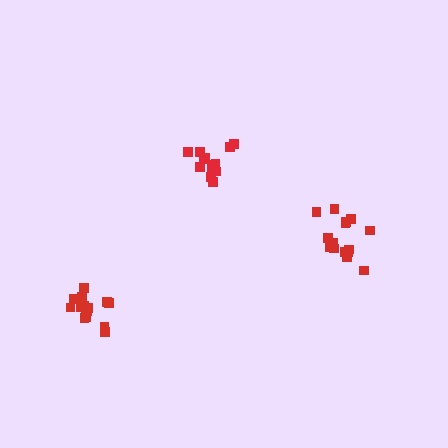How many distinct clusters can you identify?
There are 3 distinct clusters.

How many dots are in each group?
Group 1: 15 dots, Group 2: 13 dots, Group 3: 14 dots (42 total).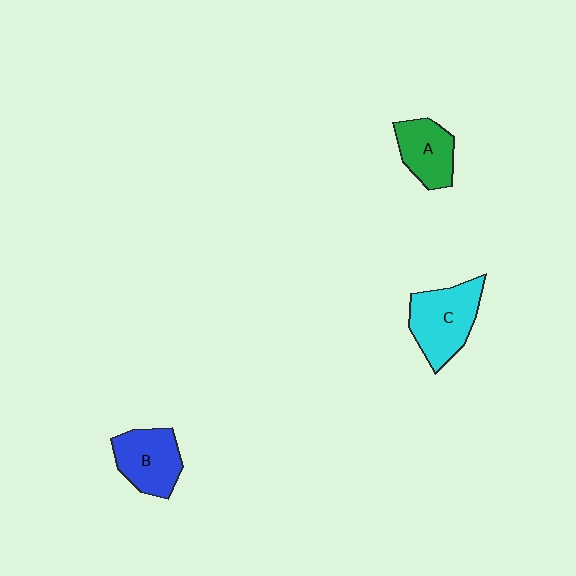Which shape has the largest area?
Shape C (cyan).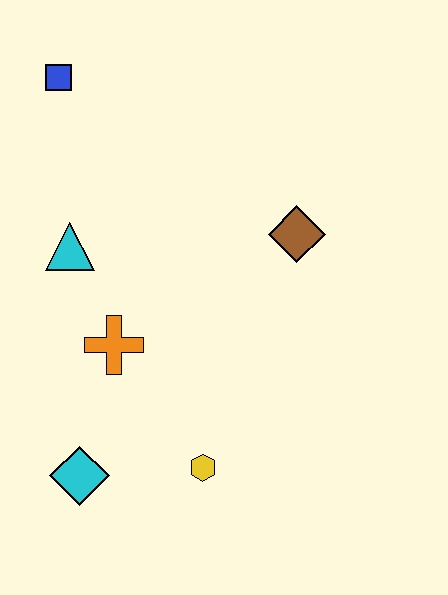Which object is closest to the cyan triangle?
The orange cross is closest to the cyan triangle.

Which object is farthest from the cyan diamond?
The blue square is farthest from the cyan diamond.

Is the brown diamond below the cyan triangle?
No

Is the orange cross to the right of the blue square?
Yes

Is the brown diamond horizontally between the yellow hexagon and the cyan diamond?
No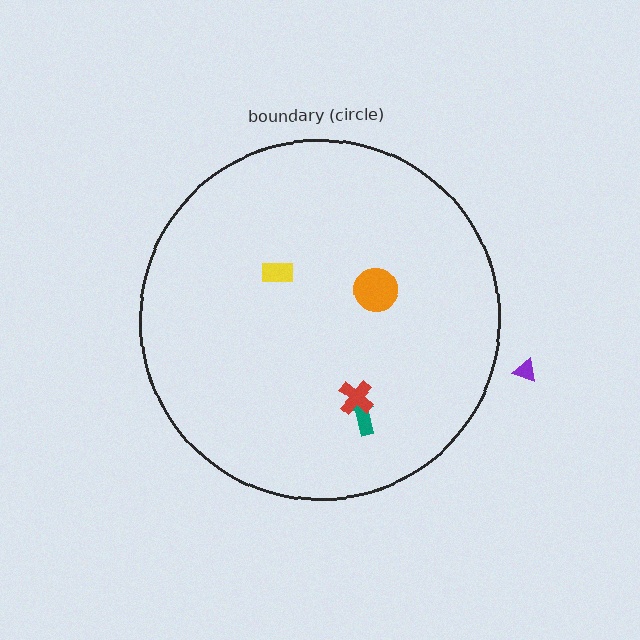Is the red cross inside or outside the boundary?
Inside.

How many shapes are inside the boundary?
4 inside, 1 outside.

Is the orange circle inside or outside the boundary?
Inside.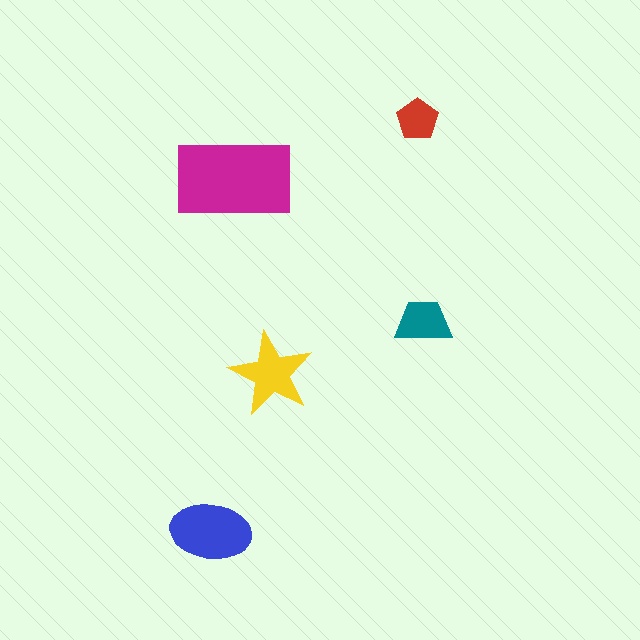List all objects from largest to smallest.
The magenta rectangle, the blue ellipse, the yellow star, the teal trapezoid, the red pentagon.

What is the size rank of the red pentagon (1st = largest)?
5th.